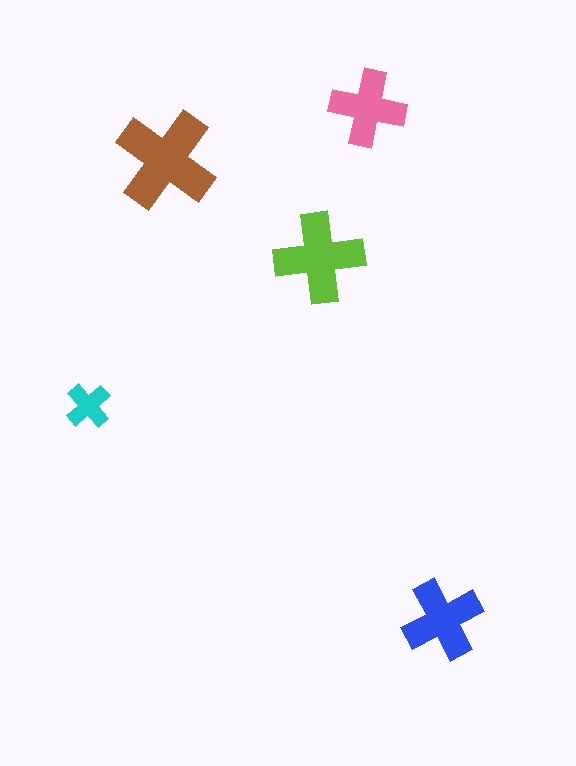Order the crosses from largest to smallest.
the brown one, the lime one, the blue one, the pink one, the cyan one.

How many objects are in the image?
There are 5 objects in the image.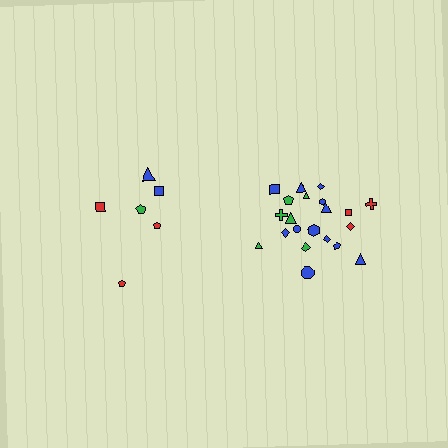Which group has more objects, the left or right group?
The right group.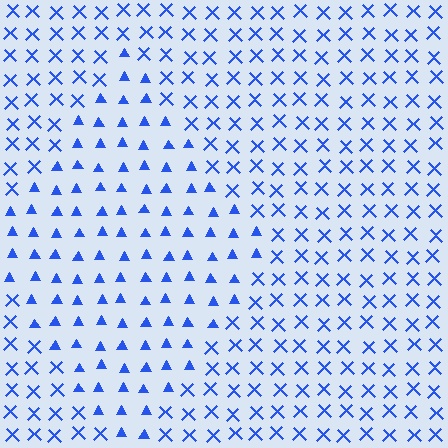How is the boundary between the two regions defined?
The boundary is defined by a change in element shape: triangles inside vs. X marks outside. All elements share the same color and spacing.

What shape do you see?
I see a diamond.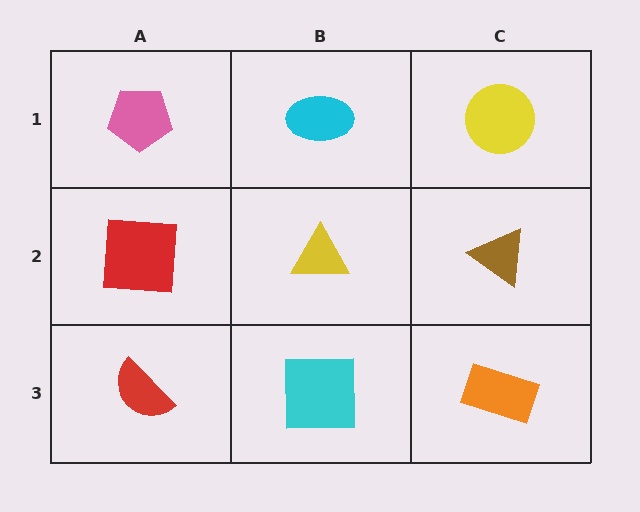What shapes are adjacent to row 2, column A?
A pink pentagon (row 1, column A), a red semicircle (row 3, column A), a yellow triangle (row 2, column B).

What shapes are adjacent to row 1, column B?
A yellow triangle (row 2, column B), a pink pentagon (row 1, column A), a yellow circle (row 1, column C).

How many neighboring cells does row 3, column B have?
3.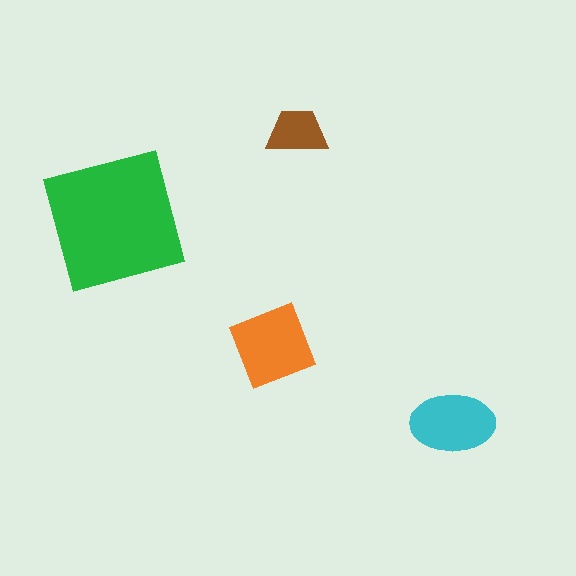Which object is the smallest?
The brown trapezoid.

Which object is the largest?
The green square.